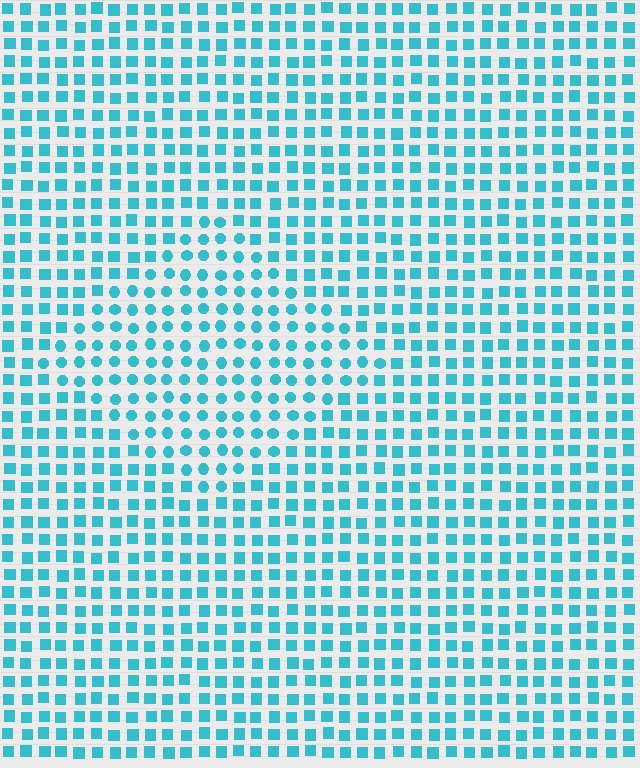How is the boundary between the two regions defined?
The boundary is defined by a change in element shape: circles inside vs. squares outside. All elements share the same color and spacing.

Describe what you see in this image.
The image is filled with small cyan elements arranged in a uniform grid. A diamond-shaped region contains circles, while the surrounding area contains squares. The boundary is defined purely by the change in element shape.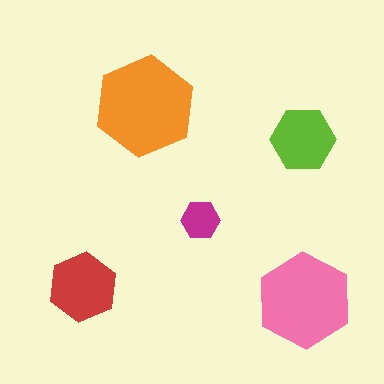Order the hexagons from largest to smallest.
the orange one, the pink one, the red one, the lime one, the magenta one.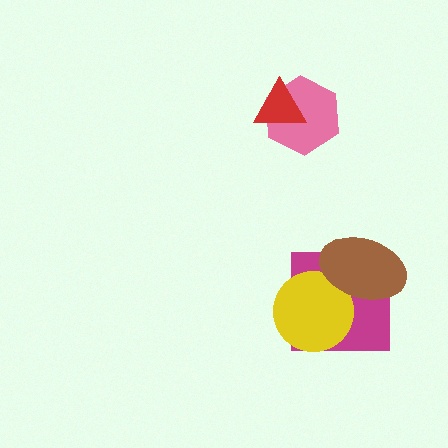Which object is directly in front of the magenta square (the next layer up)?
The yellow circle is directly in front of the magenta square.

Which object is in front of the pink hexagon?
The red triangle is in front of the pink hexagon.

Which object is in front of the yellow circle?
The brown ellipse is in front of the yellow circle.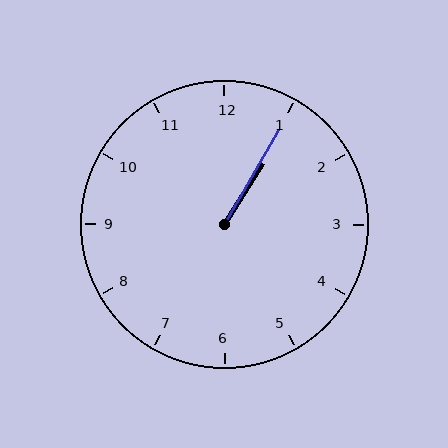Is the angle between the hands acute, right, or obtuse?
It is acute.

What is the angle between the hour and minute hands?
Approximately 2 degrees.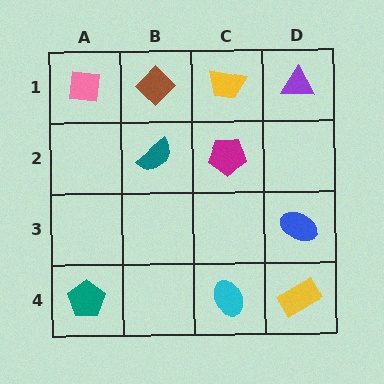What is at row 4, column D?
A yellow rectangle.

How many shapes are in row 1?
4 shapes.